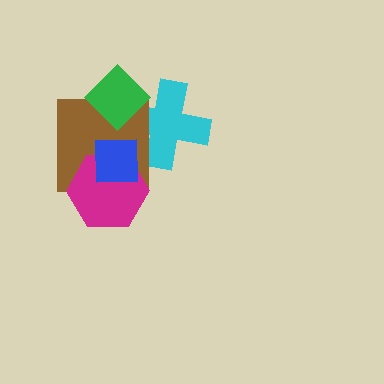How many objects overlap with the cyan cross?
3 objects overlap with the cyan cross.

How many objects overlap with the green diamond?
2 objects overlap with the green diamond.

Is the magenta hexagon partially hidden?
Yes, it is partially covered by another shape.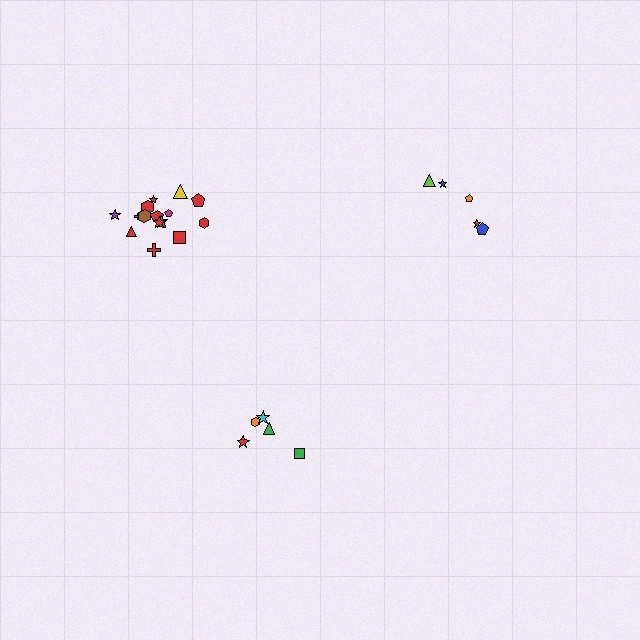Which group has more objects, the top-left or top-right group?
The top-left group.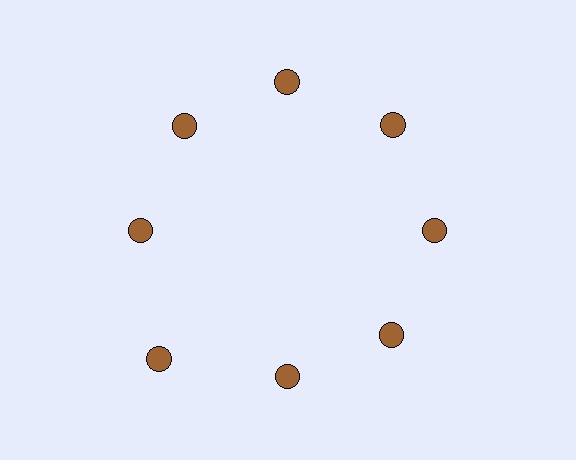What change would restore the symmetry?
The symmetry would be restored by moving it inward, back onto the ring so that all 8 circles sit at equal angles and equal distance from the center.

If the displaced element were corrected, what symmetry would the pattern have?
It would have 8-fold rotational symmetry — the pattern would map onto itself every 45 degrees.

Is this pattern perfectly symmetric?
No. The 8 brown circles are arranged in a ring, but one element near the 8 o'clock position is pushed outward from the center, breaking the 8-fold rotational symmetry.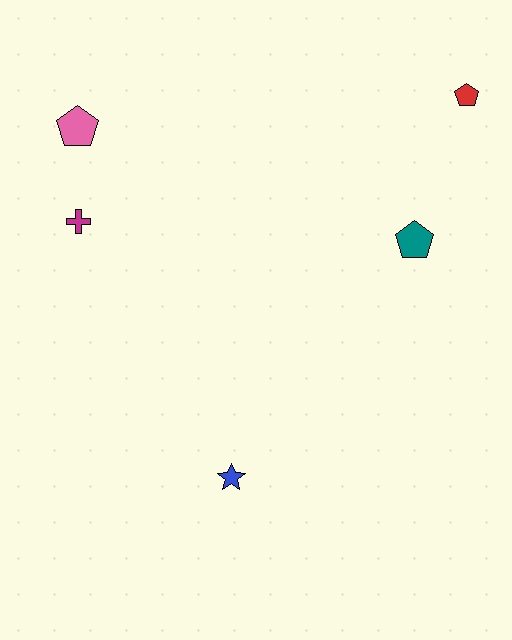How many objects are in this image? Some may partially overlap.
There are 5 objects.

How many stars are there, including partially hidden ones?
There is 1 star.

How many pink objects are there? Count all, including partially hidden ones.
There is 1 pink object.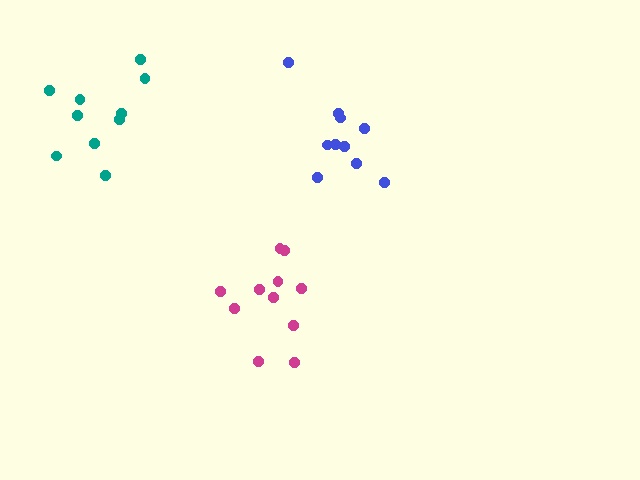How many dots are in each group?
Group 1: 10 dots, Group 2: 11 dots, Group 3: 10 dots (31 total).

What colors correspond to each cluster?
The clusters are colored: blue, magenta, teal.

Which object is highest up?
The teal cluster is topmost.